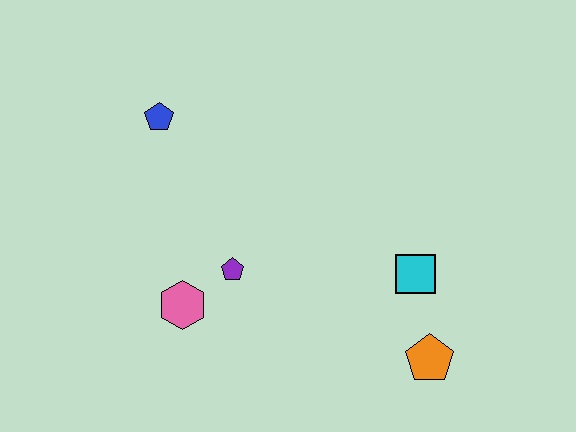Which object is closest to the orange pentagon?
The cyan square is closest to the orange pentagon.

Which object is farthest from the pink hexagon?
The orange pentagon is farthest from the pink hexagon.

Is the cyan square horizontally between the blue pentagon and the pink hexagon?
No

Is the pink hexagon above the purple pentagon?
No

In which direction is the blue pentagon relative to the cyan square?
The blue pentagon is to the left of the cyan square.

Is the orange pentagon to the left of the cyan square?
No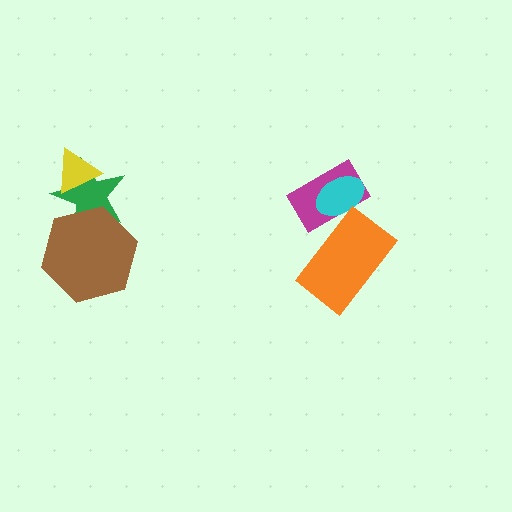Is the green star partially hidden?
Yes, it is partially covered by another shape.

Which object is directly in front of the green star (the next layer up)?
The yellow triangle is directly in front of the green star.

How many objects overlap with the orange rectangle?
2 objects overlap with the orange rectangle.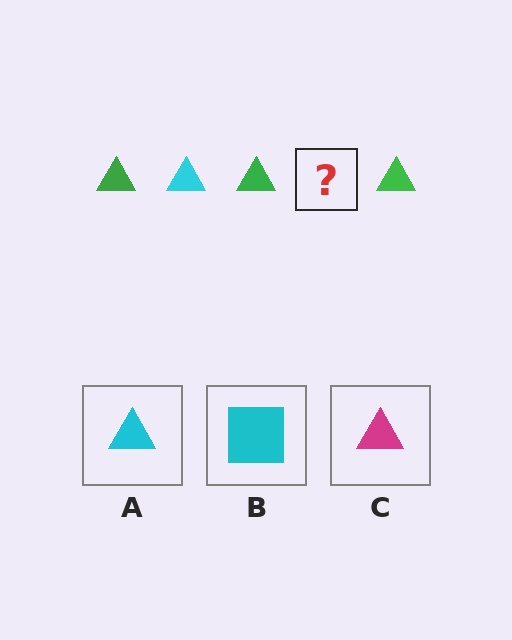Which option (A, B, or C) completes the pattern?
A.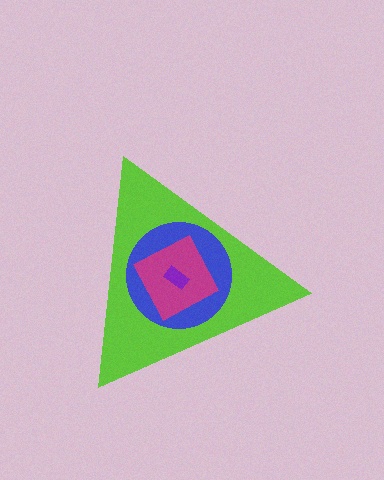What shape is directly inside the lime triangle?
The blue circle.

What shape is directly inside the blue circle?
The magenta diamond.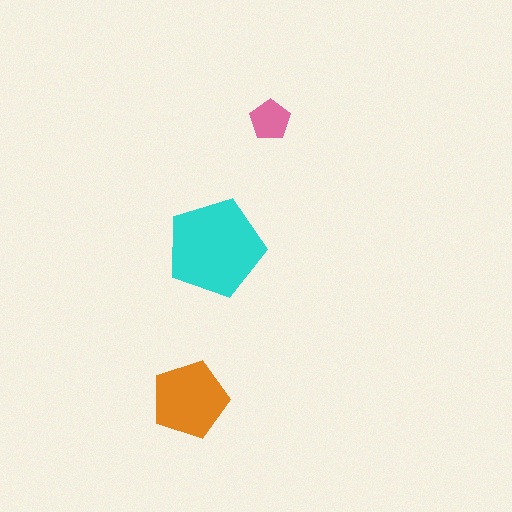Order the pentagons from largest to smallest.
the cyan one, the orange one, the pink one.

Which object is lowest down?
The orange pentagon is bottommost.